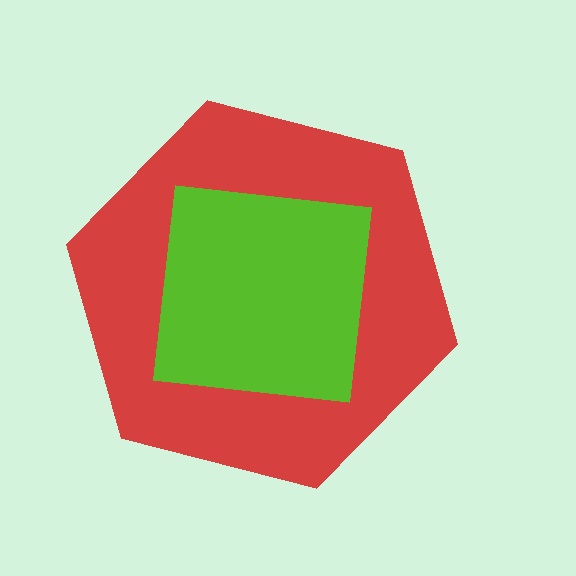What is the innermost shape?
The lime square.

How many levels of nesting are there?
2.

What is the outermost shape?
The red hexagon.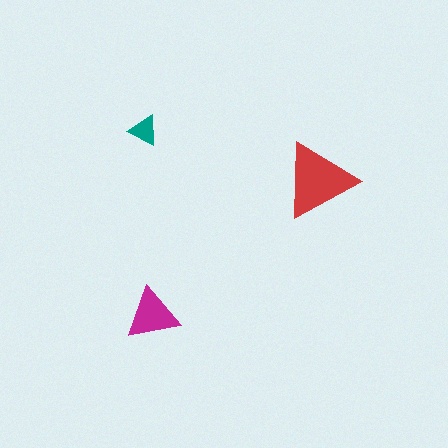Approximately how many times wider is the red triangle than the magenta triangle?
About 1.5 times wider.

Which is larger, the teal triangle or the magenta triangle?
The magenta one.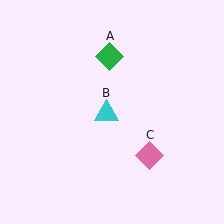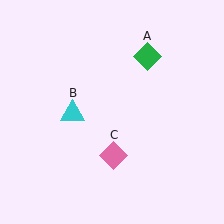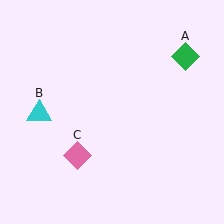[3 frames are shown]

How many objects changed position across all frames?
3 objects changed position: green diamond (object A), cyan triangle (object B), pink diamond (object C).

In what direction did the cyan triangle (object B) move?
The cyan triangle (object B) moved left.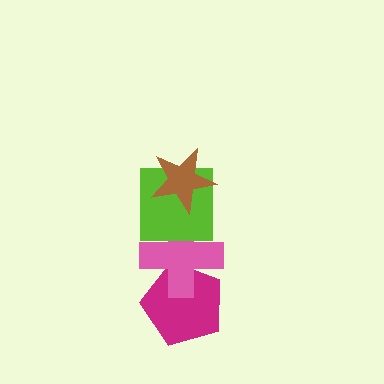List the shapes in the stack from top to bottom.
From top to bottom: the brown star, the lime square, the pink cross, the magenta pentagon.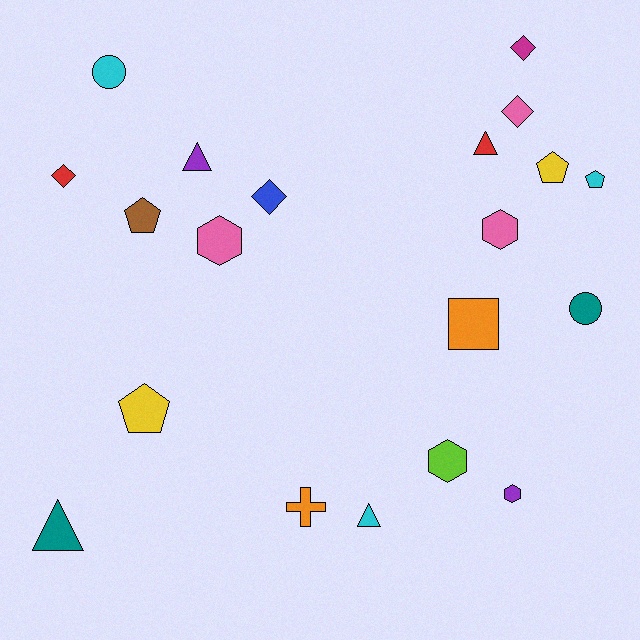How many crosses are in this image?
There is 1 cross.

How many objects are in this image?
There are 20 objects.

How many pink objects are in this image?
There are 3 pink objects.